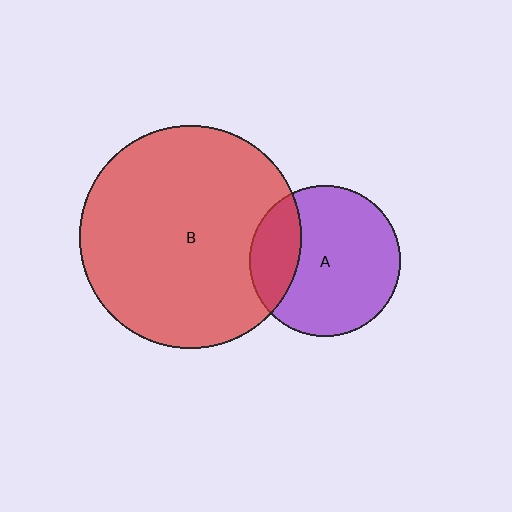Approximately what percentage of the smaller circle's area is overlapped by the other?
Approximately 25%.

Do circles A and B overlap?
Yes.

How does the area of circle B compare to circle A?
Approximately 2.2 times.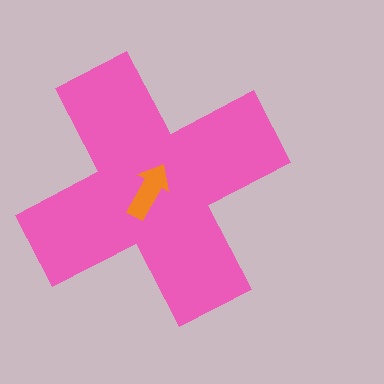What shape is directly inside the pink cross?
The orange arrow.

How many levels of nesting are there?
2.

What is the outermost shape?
The pink cross.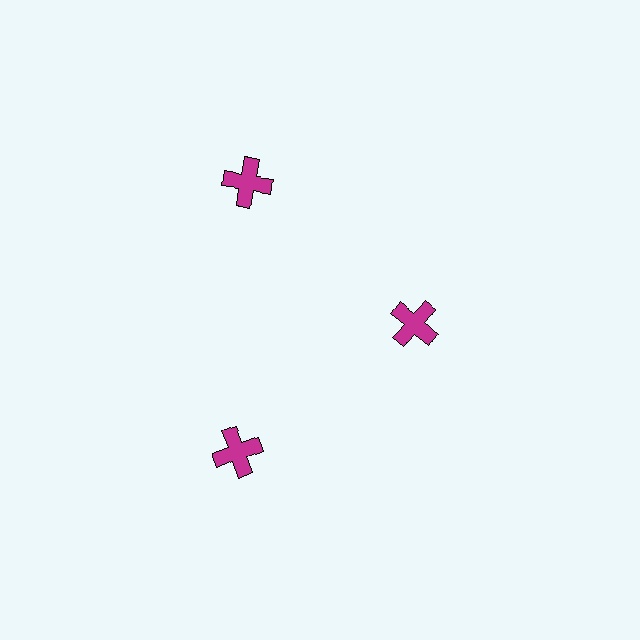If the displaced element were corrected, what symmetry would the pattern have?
It would have 3-fold rotational symmetry — the pattern would map onto itself every 120 degrees.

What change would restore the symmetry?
The symmetry would be restored by moving it outward, back onto the ring so that all 3 crosses sit at equal angles and equal distance from the center.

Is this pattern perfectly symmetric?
No. The 3 magenta crosses are arranged in a ring, but one element near the 3 o'clock position is pulled inward toward the center, breaking the 3-fold rotational symmetry.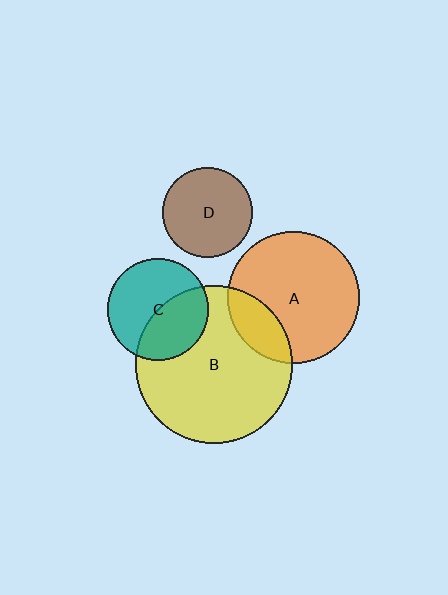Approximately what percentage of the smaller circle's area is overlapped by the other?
Approximately 45%.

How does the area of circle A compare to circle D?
Approximately 2.2 times.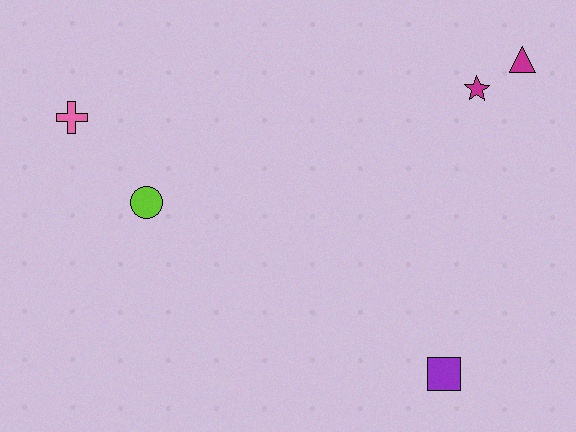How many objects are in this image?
There are 5 objects.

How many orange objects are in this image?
There are no orange objects.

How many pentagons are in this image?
There are no pentagons.